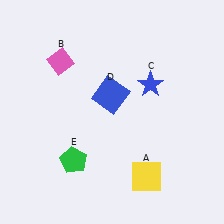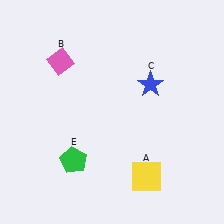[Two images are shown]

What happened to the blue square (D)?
The blue square (D) was removed in Image 2. It was in the top-left area of Image 1.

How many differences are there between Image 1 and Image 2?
There is 1 difference between the two images.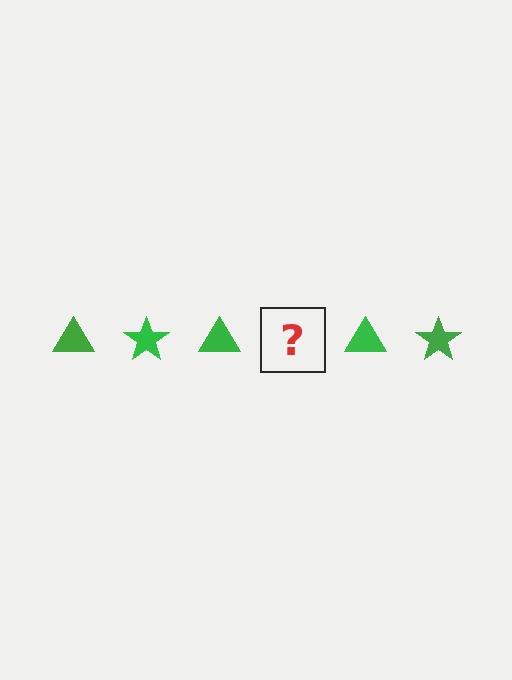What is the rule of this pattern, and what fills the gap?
The rule is that the pattern cycles through triangle, star shapes in green. The gap should be filled with a green star.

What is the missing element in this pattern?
The missing element is a green star.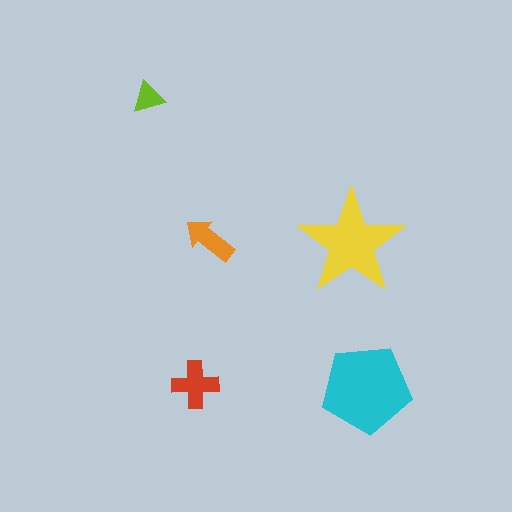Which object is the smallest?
The lime triangle.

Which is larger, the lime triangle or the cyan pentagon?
The cyan pentagon.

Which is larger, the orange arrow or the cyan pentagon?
The cyan pentagon.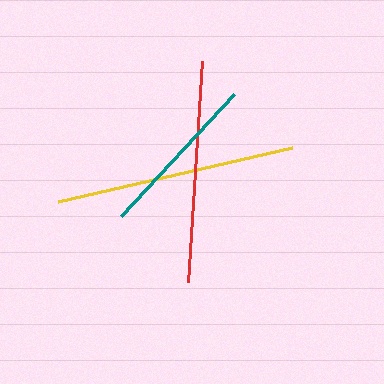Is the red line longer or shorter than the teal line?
The red line is longer than the teal line.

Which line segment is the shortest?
The teal line is the shortest at approximately 166 pixels.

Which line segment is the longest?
The yellow line is the longest at approximately 240 pixels.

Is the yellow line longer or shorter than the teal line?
The yellow line is longer than the teal line.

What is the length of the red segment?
The red segment is approximately 222 pixels long.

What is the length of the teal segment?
The teal segment is approximately 166 pixels long.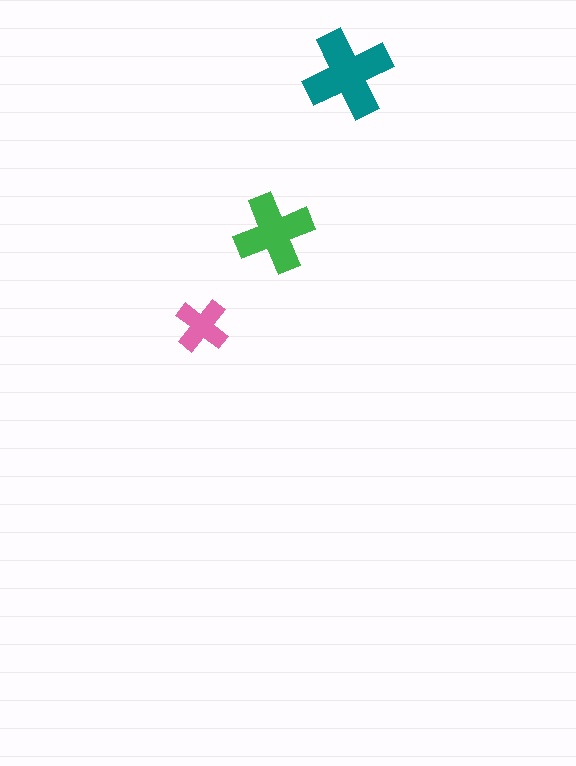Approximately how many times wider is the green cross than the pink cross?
About 1.5 times wider.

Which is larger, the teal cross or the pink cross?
The teal one.